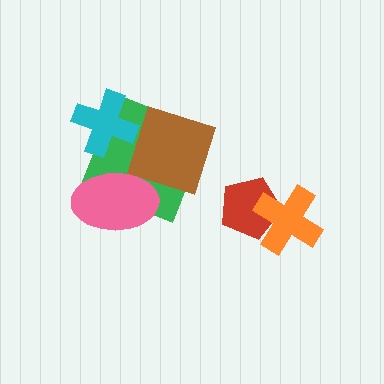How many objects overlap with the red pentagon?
1 object overlaps with the red pentagon.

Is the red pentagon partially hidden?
Yes, it is partially covered by another shape.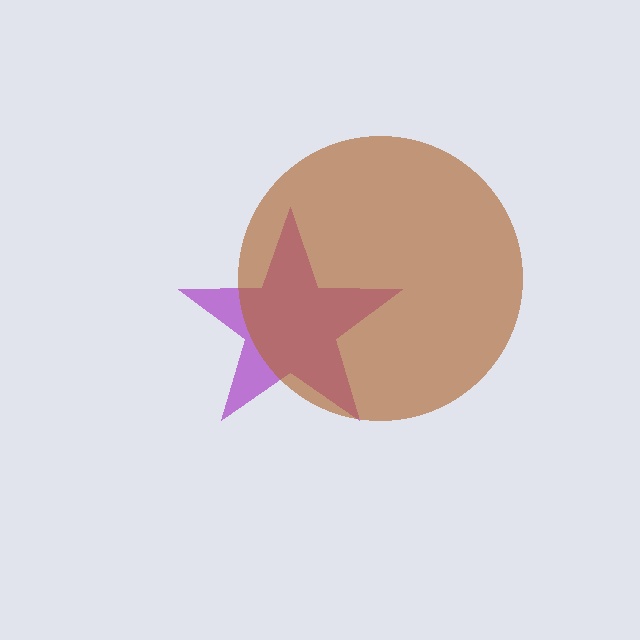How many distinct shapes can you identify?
There are 2 distinct shapes: a purple star, a brown circle.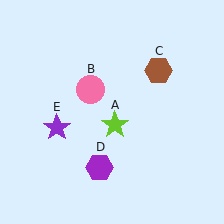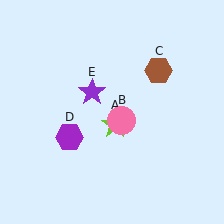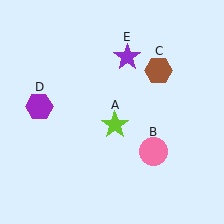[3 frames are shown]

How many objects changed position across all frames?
3 objects changed position: pink circle (object B), purple hexagon (object D), purple star (object E).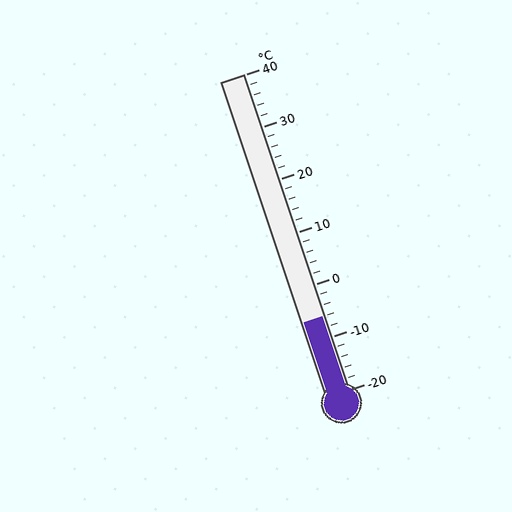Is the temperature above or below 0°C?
The temperature is below 0°C.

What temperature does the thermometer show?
The thermometer shows approximately -6°C.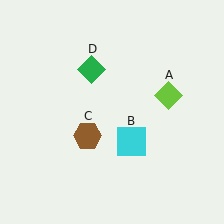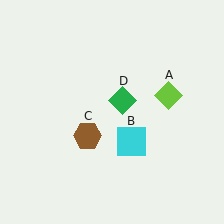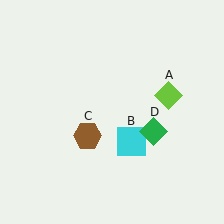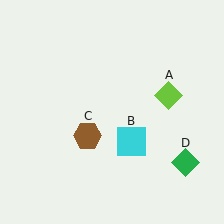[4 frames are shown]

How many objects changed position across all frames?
1 object changed position: green diamond (object D).